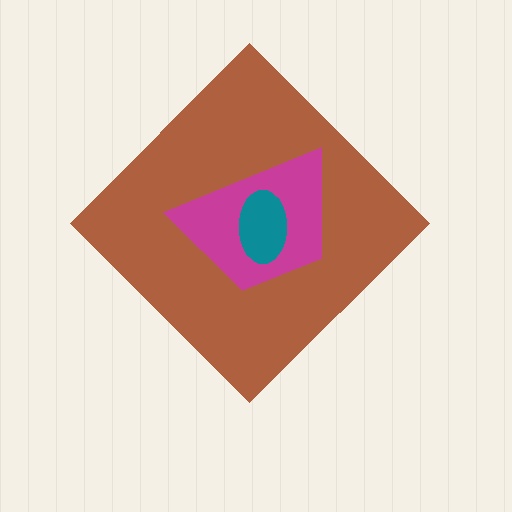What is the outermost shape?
The brown diamond.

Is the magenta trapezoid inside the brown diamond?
Yes.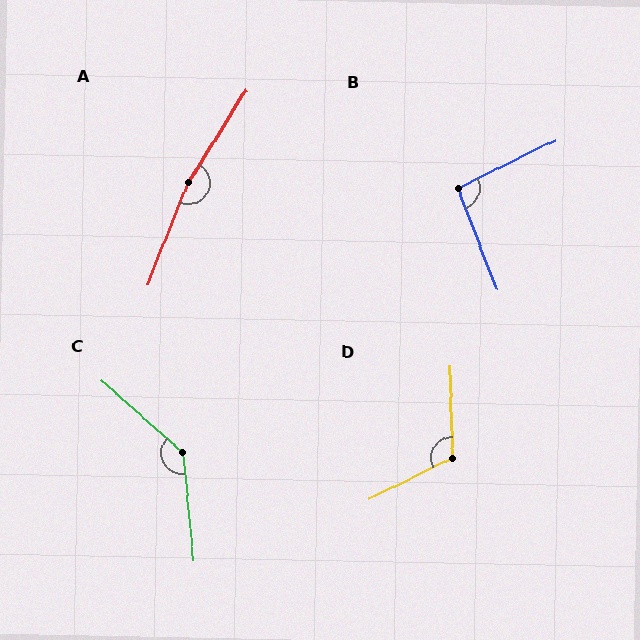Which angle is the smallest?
B, at approximately 95 degrees.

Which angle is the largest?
A, at approximately 169 degrees.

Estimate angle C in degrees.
Approximately 137 degrees.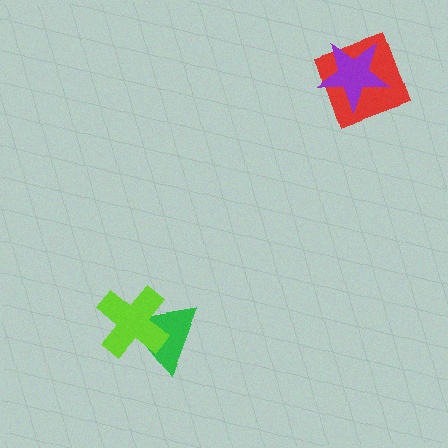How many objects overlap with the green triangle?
1 object overlaps with the green triangle.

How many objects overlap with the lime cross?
1 object overlaps with the lime cross.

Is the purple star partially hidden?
No, no other shape covers it.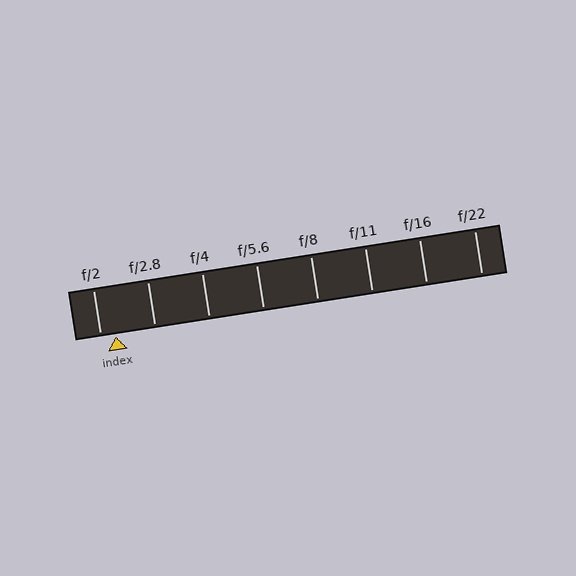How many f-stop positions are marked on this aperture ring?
There are 8 f-stop positions marked.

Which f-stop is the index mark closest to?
The index mark is closest to f/2.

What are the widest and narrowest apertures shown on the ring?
The widest aperture shown is f/2 and the narrowest is f/22.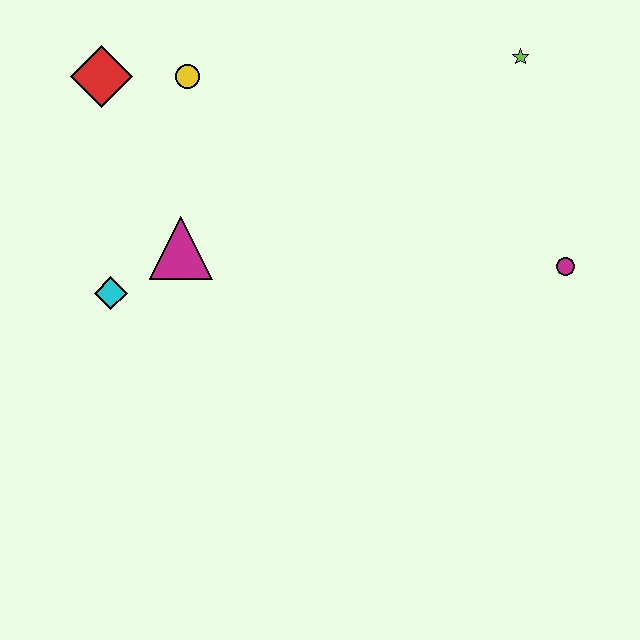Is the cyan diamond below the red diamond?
Yes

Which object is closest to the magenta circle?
The lime star is closest to the magenta circle.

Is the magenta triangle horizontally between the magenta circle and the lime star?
No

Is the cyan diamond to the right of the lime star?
No